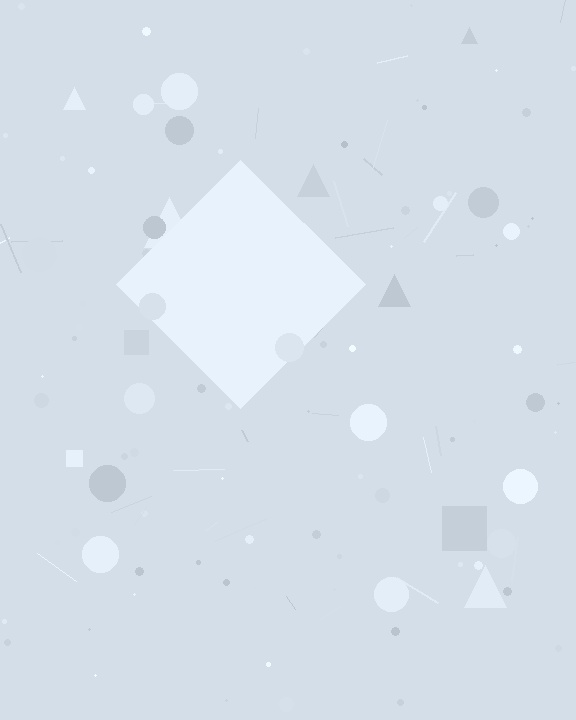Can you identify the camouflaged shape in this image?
The camouflaged shape is a diamond.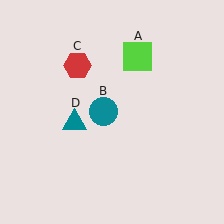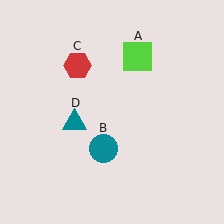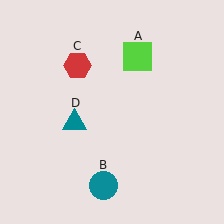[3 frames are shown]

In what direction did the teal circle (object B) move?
The teal circle (object B) moved down.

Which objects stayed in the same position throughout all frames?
Lime square (object A) and red hexagon (object C) and teal triangle (object D) remained stationary.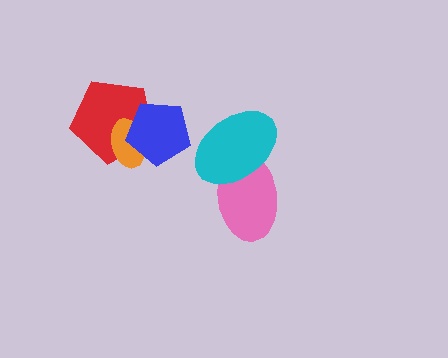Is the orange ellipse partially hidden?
Yes, it is partially covered by another shape.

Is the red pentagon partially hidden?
Yes, it is partially covered by another shape.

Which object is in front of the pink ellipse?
The cyan ellipse is in front of the pink ellipse.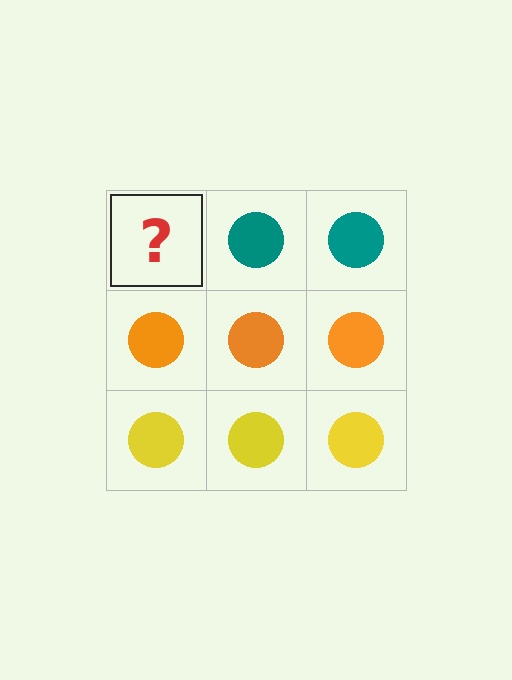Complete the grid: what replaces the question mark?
The question mark should be replaced with a teal circle.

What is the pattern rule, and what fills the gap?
The rule is that each row has a consistent color. The gap should be filled with a teal circle.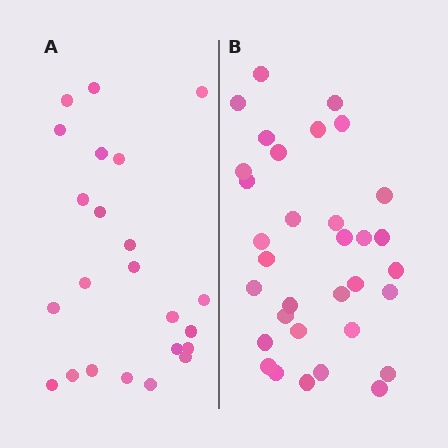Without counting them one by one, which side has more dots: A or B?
Region B (the right region) has more dots.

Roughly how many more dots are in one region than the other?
Region B has roughly 10 or so more dots than region A.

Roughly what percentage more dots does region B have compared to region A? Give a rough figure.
About 45% more.